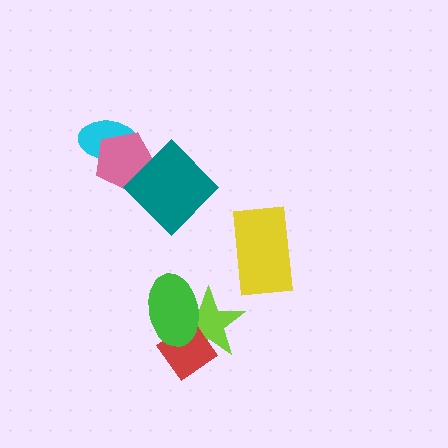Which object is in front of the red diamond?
The green ellipse is in front of the red diamond.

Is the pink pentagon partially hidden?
Yes, it is partially covered by another shape.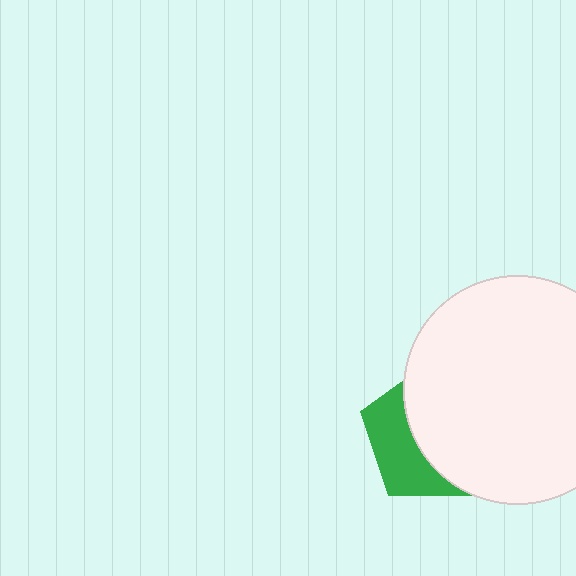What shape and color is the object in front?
The object in front is a white circle.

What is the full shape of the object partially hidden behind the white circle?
The partially hidden object is a green pentagon.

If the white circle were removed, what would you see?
You would see the complete green pentagon.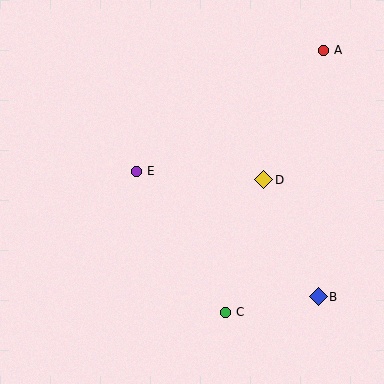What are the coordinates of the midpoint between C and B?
The midpoint between C and B is at (272, 304).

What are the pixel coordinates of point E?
Point E is at (136, 171).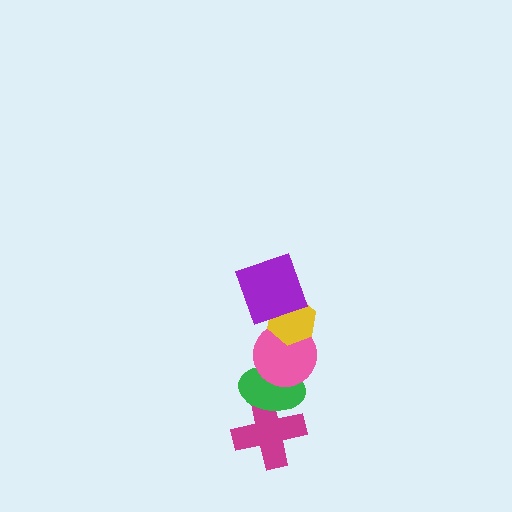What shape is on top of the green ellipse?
The pink circle is on top of the green ellipse.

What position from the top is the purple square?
The purple square is 1st from the top.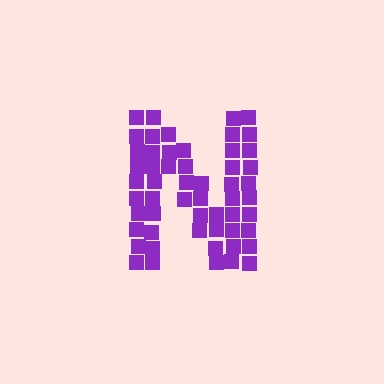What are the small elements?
The small elements are squares.